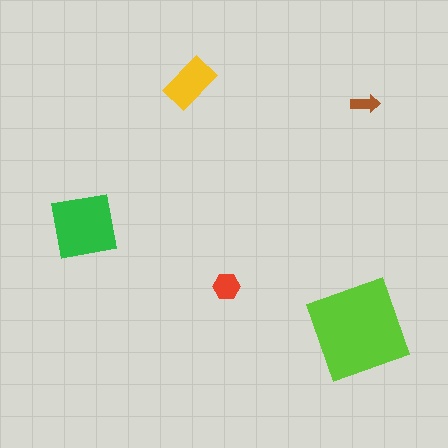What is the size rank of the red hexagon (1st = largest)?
4th.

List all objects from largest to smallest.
The lime square, the green square, the yellow rectangle, the red hexagon, the brown arrow.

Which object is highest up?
The yellow rectangle is topmost.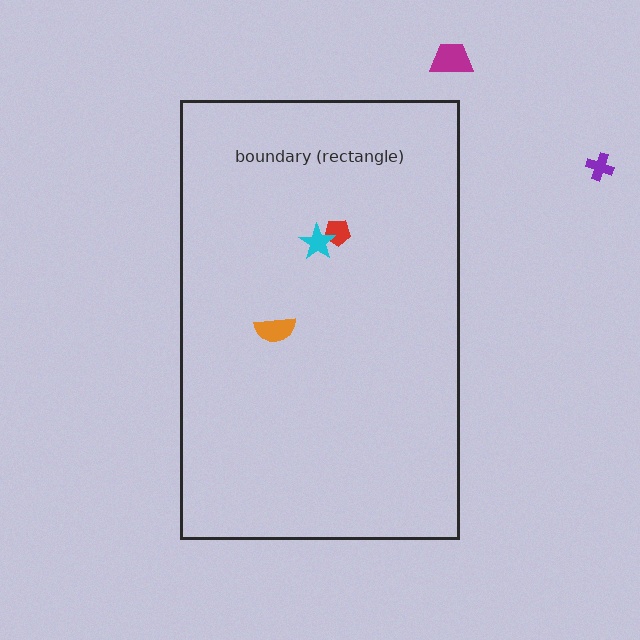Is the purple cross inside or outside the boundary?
Outside.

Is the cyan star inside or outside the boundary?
Inside.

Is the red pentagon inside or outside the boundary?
Inside.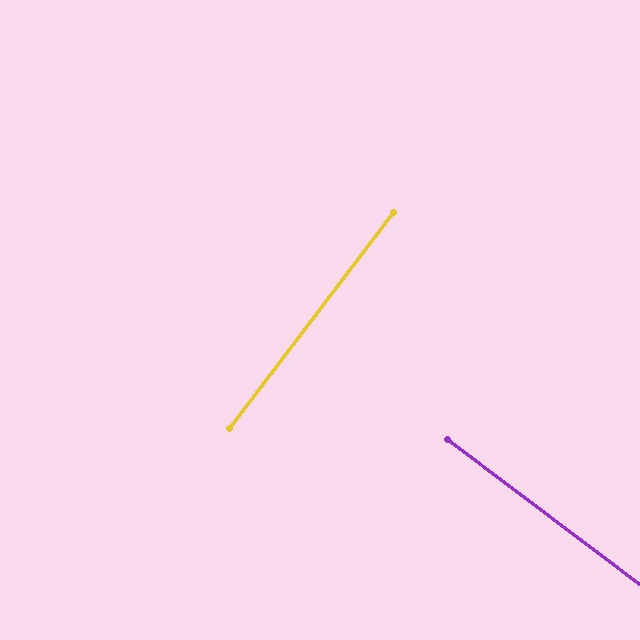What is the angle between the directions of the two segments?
Approximately 90 degrees.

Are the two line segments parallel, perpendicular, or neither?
Perpendicular — they meet at approximately 90°.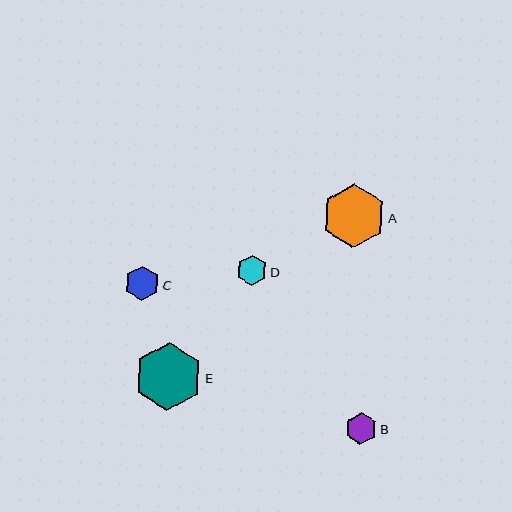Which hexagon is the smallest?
Hexagon D is the smallest with a size of approximately 30 pixels.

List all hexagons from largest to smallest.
From largest to smallest: E, A, C, B, D.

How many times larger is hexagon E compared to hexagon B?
Hexagon E is approximately 2.1 times the size of hexagon B.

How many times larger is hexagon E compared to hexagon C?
Hexagon E is approximately 2.0 times the size of hexagon C.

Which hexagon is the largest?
Hexagon E is the largest with a size of approximately 68 pixels.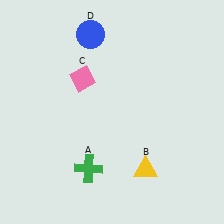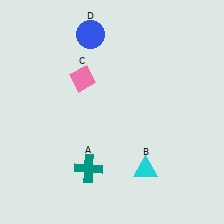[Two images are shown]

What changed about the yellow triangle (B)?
In Image 1, B is yellow. In Image 2, it changed to cyan.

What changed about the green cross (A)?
In Image 1, A is green. In Image 2, it changed to teal.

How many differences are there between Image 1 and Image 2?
There are 2 differences between the two images.